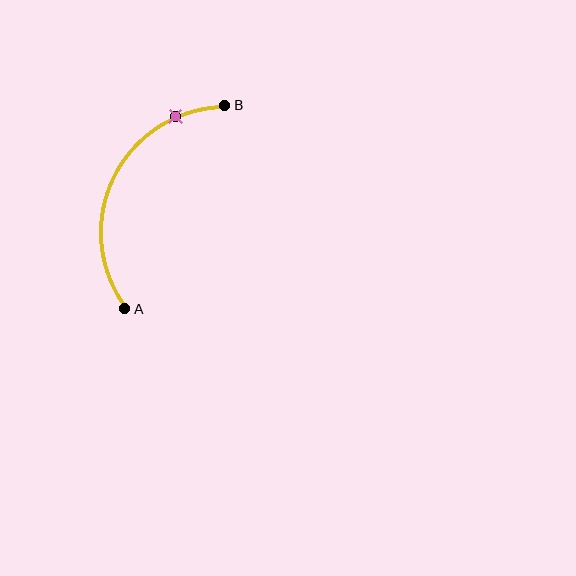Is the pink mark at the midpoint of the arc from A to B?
No. The pink mark lies on the arc but is closer to endpoint B. The arc midpoint would be at the point on the curve equidistant along the arc from both A and B.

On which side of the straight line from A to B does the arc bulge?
The arc bulges to the left of the straight line connecting A and B.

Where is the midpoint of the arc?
The arc midpoint is the point on the curve farthest from the straight line joining A and B. It sits to the left of that line.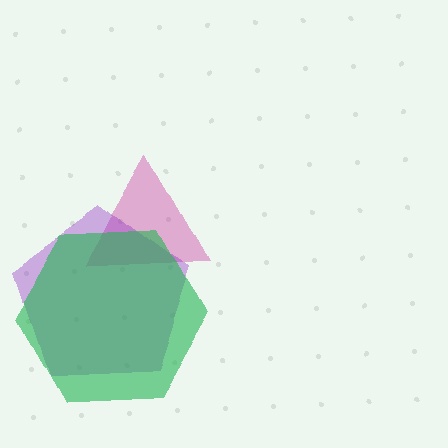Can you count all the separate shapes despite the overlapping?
Yes, there are 3 separate shapes.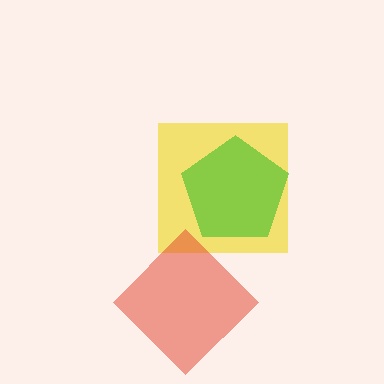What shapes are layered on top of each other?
The layered shapes are: a yellow square, a red diamond, a lime pentagon.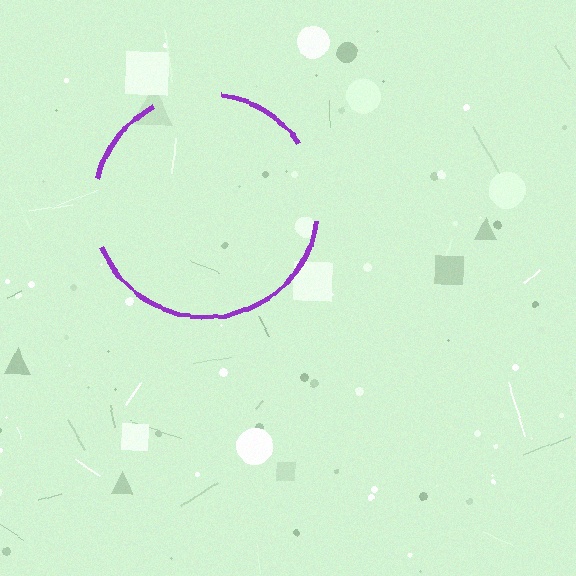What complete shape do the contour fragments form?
The contour fragments form a circle.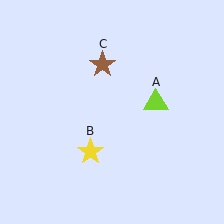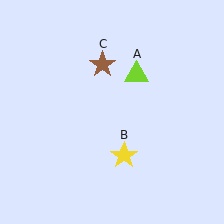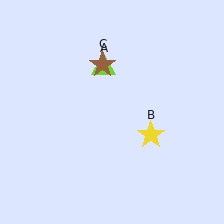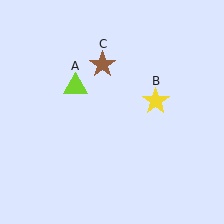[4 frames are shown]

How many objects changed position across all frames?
2 objects changed position: lime triangle (object A), yellow star (object B).